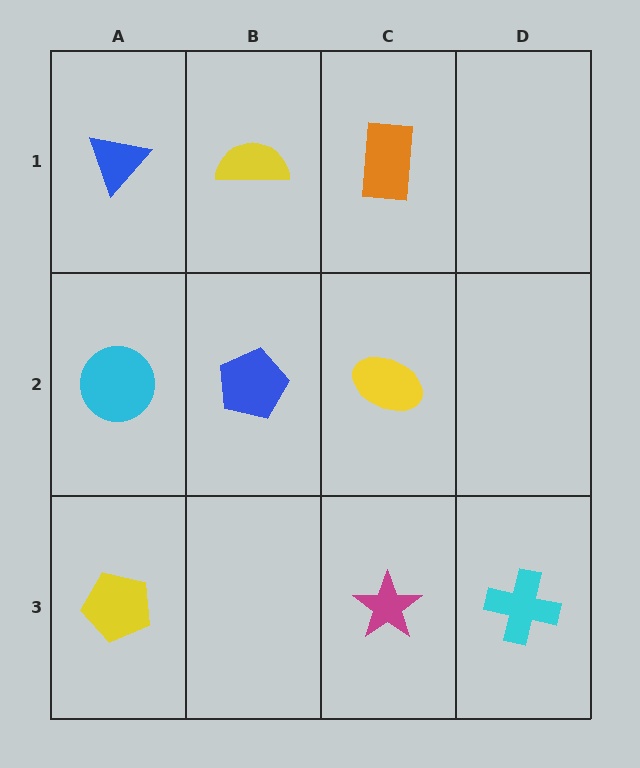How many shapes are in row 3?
3 shapes.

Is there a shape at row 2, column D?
No, that cell is empty.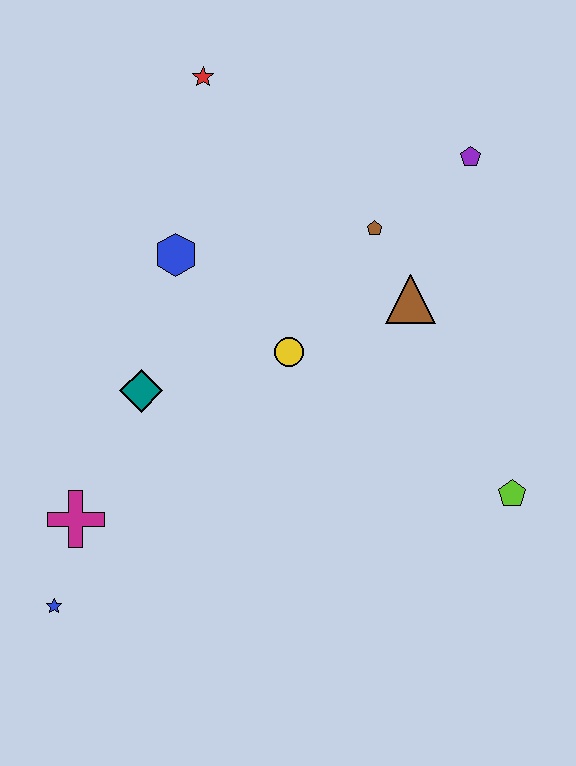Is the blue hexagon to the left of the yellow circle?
Yes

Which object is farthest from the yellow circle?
The blue star is farthest from the yellow circle.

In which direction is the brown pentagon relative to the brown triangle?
The brown pentagon is above the brown triangle.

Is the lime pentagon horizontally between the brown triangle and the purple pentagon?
No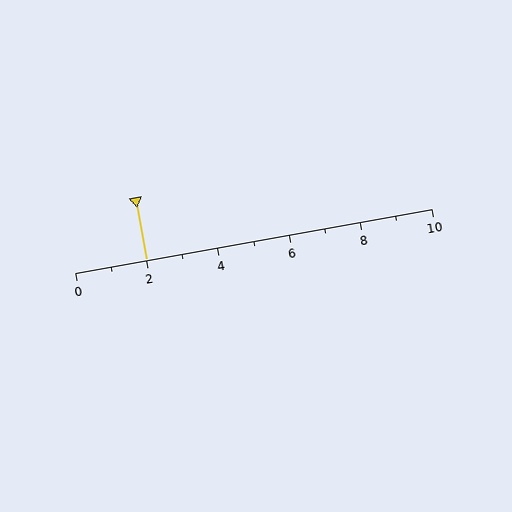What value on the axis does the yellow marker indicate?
The marker indicates approximately 2.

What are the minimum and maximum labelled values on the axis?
The axis runs from 0 to 10.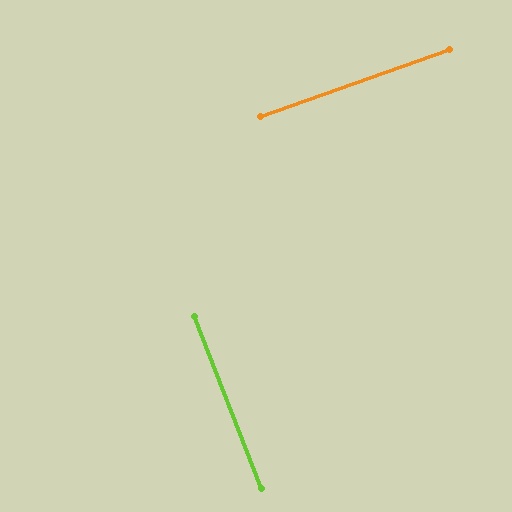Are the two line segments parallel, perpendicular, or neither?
Perpendicular — they meet at approximately 88°.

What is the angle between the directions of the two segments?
Approximately 88 degrees.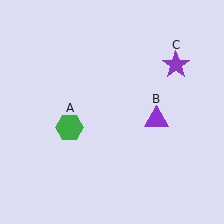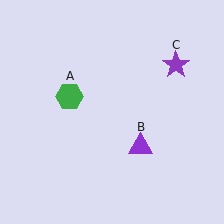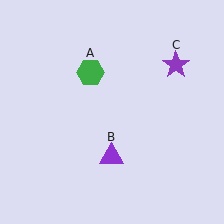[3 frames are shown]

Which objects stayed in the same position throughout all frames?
Purple star (object C) remained stationary.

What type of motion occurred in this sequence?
The green hexagon (object A), purple triangle (object B) rotated clockwise around the center of the scene.